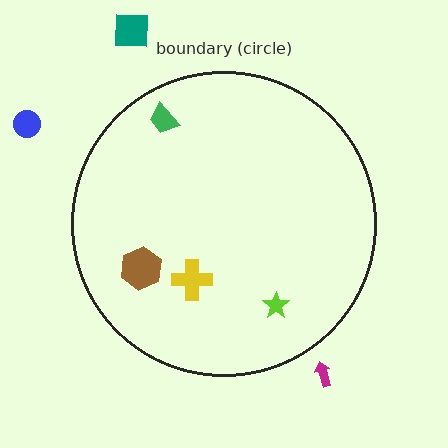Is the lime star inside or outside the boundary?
Inside.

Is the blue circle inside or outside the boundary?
Outside.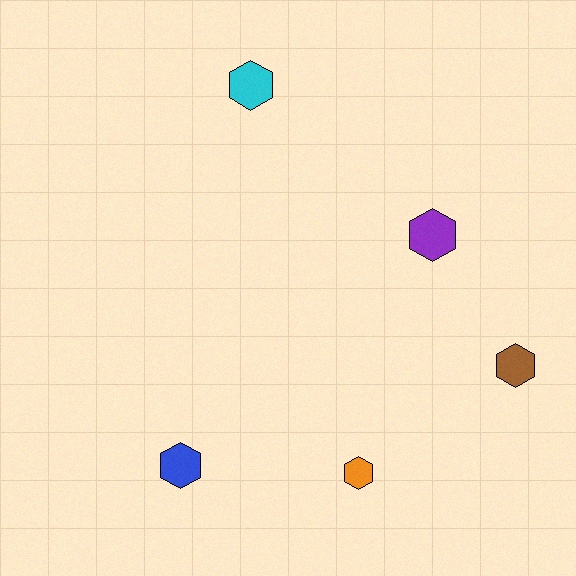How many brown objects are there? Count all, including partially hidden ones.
There is 1 brown object.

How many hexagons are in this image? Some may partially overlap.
There are 5 hexagons.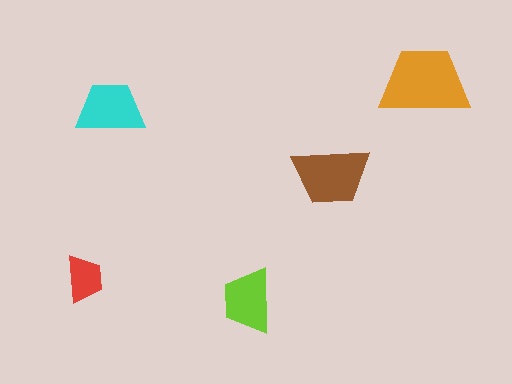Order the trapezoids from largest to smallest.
the orange one, the brown one, the cyan one, the lime one, the red one.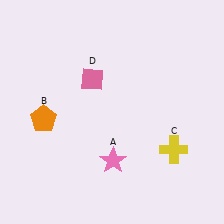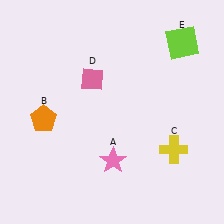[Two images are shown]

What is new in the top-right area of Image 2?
A lime square (E) was added in the top-right area of Image 2.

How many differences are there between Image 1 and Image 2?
There is 1 difference between the two images.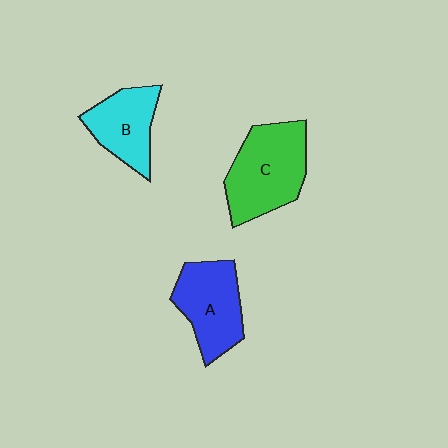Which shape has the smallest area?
Shape B (cyan).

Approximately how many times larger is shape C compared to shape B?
Approximately 1.4 times.